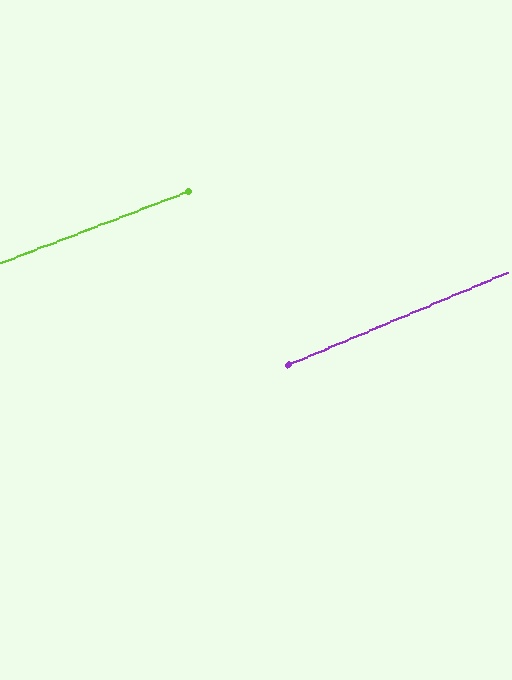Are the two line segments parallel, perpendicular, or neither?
Parallel — their directions differ by only 2.0°.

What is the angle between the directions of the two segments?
Approximately 2 degrees.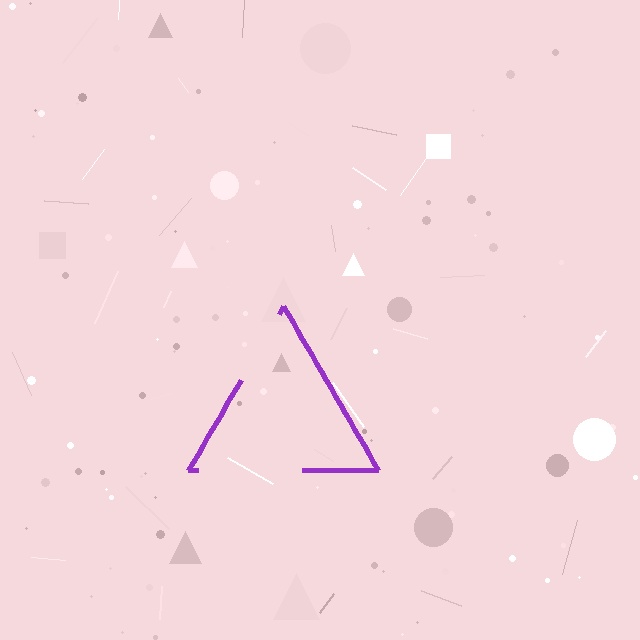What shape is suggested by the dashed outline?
The dashed outline suggests a triangle.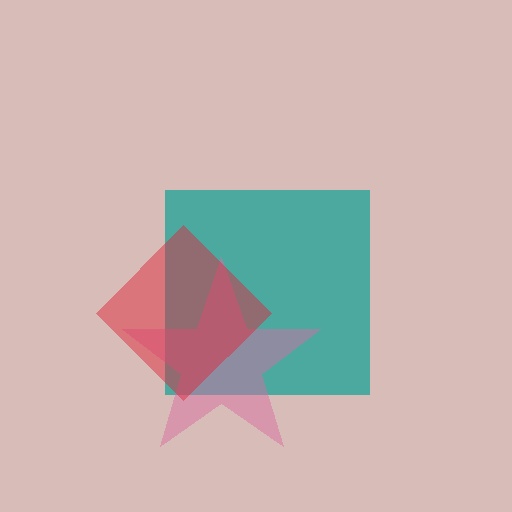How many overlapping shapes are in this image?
There are 3 overlapping shapes in the image.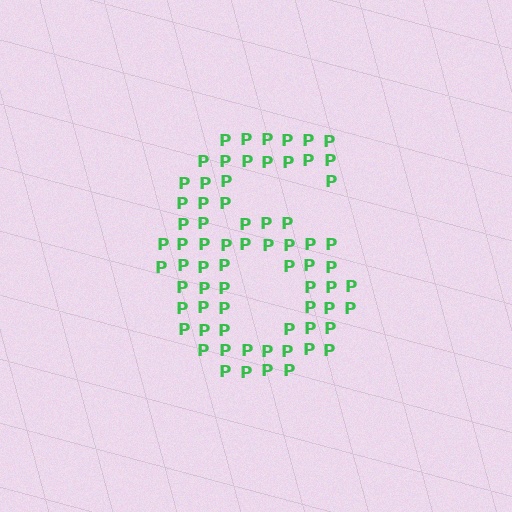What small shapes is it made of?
It is made of small letter P's.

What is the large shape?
The large shape is the digit 6.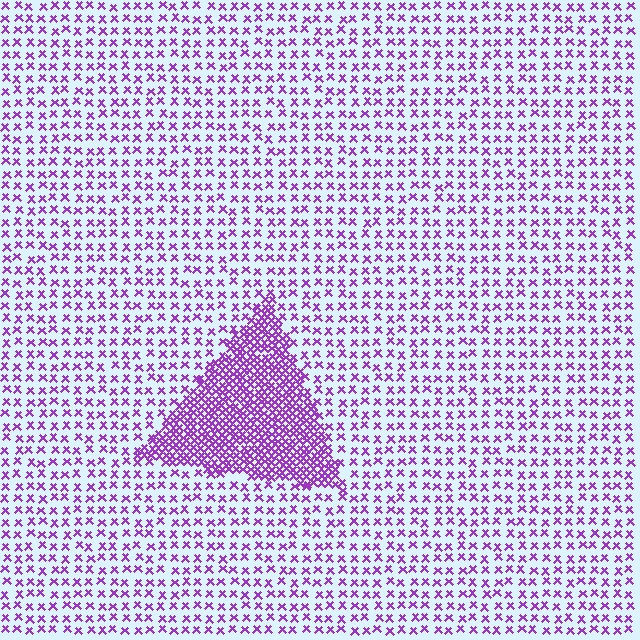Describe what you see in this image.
The image contains small purple elements arranged at two different densities. A triangle-shaped region is visible where the elements are more densely packed than the surrounding area.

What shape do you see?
I see a triangle.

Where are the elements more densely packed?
The elements are more densely packed inside the triangle boundary.